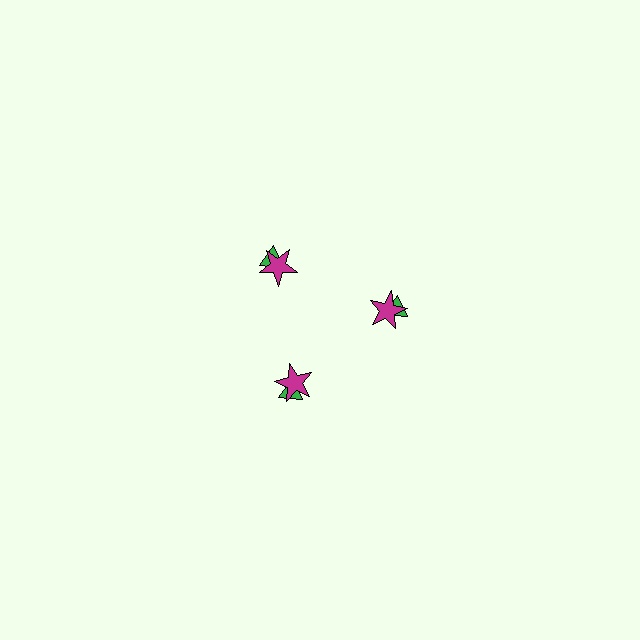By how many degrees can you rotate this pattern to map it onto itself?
The pattern maps onto itself every 120 degrees of rotation.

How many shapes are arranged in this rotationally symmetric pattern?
There are 6 shapes, arranged in 3 groups of 2.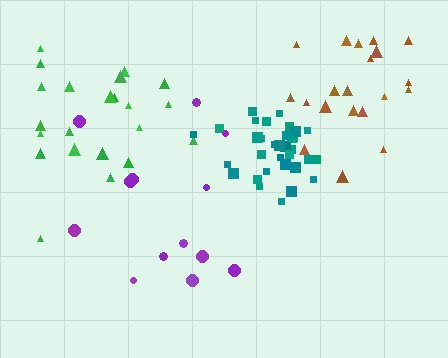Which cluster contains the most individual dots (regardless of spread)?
Teal (34).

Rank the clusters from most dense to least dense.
teal, green, brown, purple.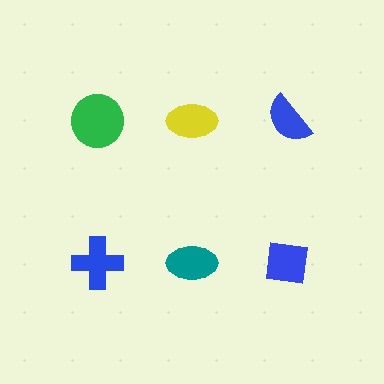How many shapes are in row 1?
3 shapes.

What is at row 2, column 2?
A teal ellipse.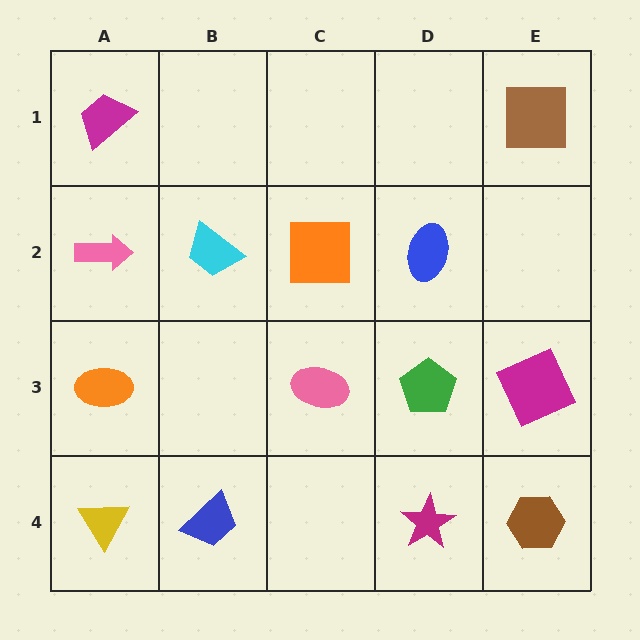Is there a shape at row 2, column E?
No, that cell is empty.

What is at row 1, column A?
A magenta trapezoid.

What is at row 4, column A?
A yellow triangle.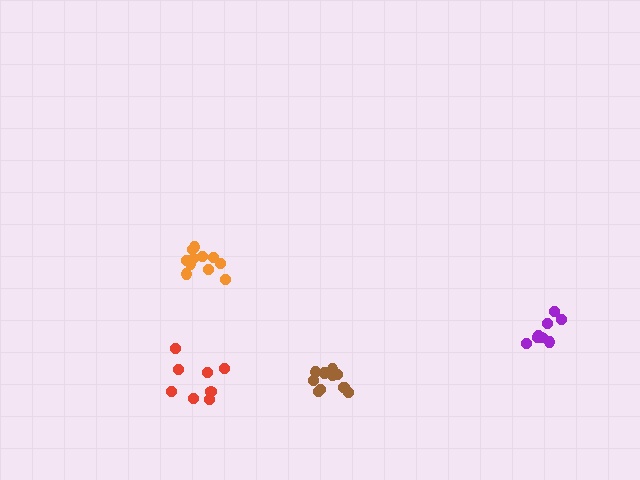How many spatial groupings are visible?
There are 4 spatial groupings.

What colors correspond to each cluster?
The clusters are colored: orange, red, purple, brown.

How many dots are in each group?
Group 1: 11 dots, Group 2: 8 dots, Group 3: 8 dots, Group 4: 12 dots (39 total).